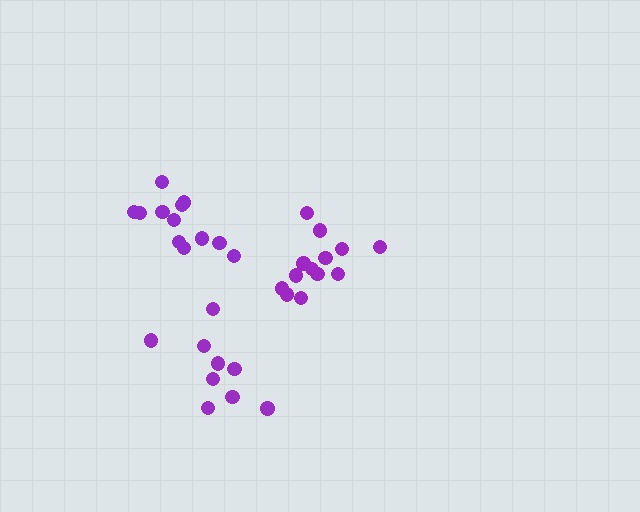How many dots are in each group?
Group 1: 13 dots, Group 2: 12 dots, Group 3: 9 dots (34 total).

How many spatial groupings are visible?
There are 3 spatial groupings.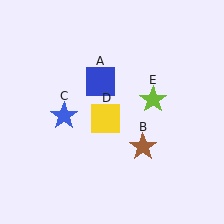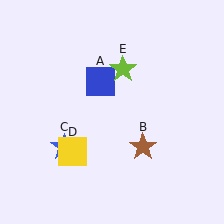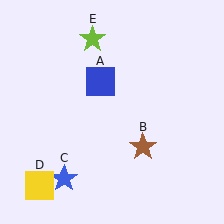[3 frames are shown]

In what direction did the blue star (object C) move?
The blue star (object C) moved down.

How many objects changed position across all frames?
3 objects changed position: blue star (object C), yellow square (object D), lime star (object E).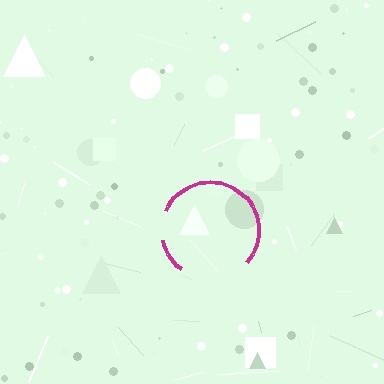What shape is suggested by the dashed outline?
The dashed outline suggests a circle.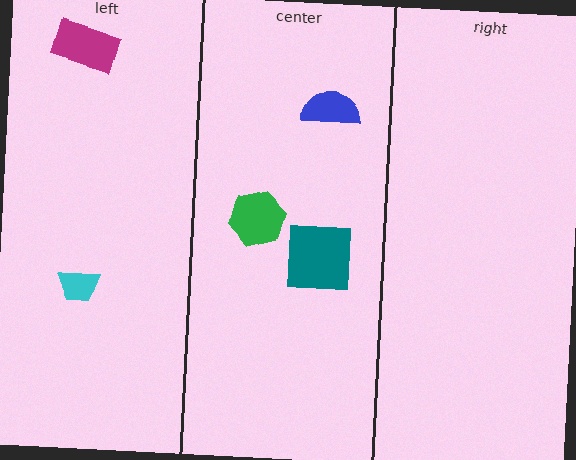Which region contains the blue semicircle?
The center region.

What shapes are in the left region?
The magenta rectangle, the cyan trapezoid.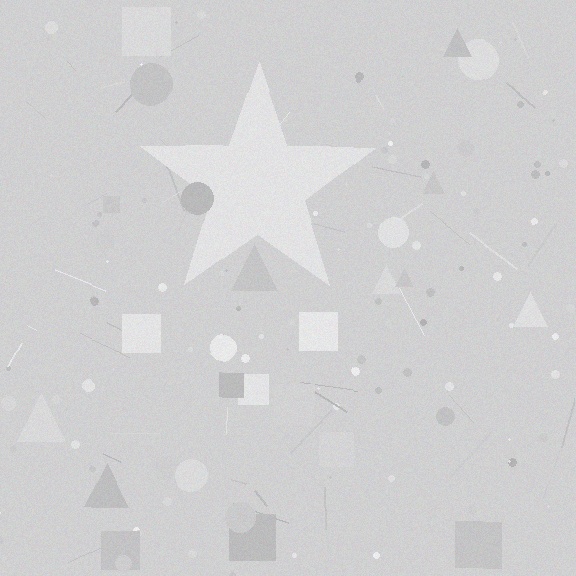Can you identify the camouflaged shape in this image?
The camouflaged shape is a star.